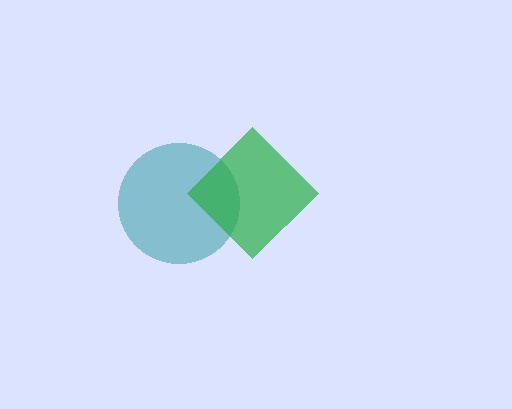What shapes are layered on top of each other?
The layered shapes are: a teal circle, a green diamond.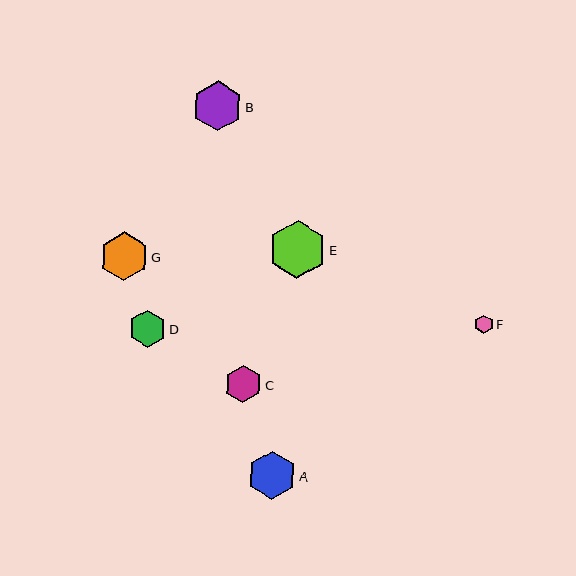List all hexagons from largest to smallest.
From largest to smallest: E, B, G, A, C, D, F.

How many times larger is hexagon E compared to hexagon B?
Hexagon E is approximately 1.2 times the size of hexagon B.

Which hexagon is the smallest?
Hexagon F is the smallest with a size of approximately 19 pixels.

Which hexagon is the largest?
Hexagon E is the largest with a size of approximately 58 pixels.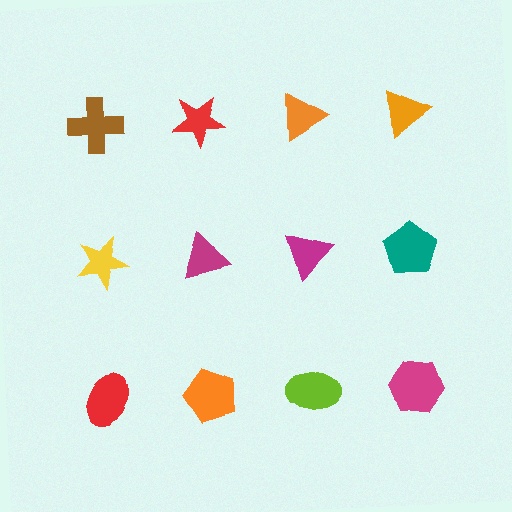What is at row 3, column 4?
A magenta hexagon.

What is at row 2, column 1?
A yellow star.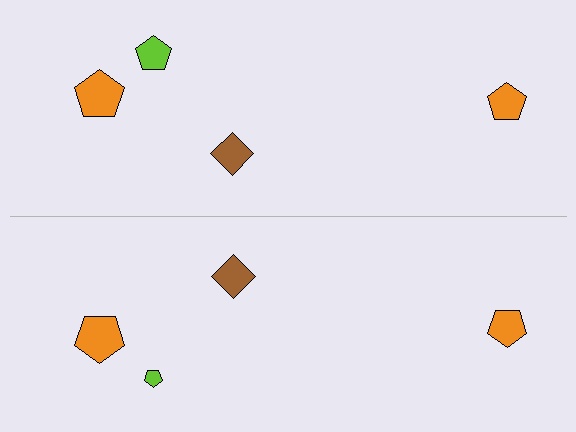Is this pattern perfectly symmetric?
No, the pattern is not perfectly symmetric. The lime pentagon on the bottom side has a different size than its mirror counterpart.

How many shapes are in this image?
There are 8 shapes in this image.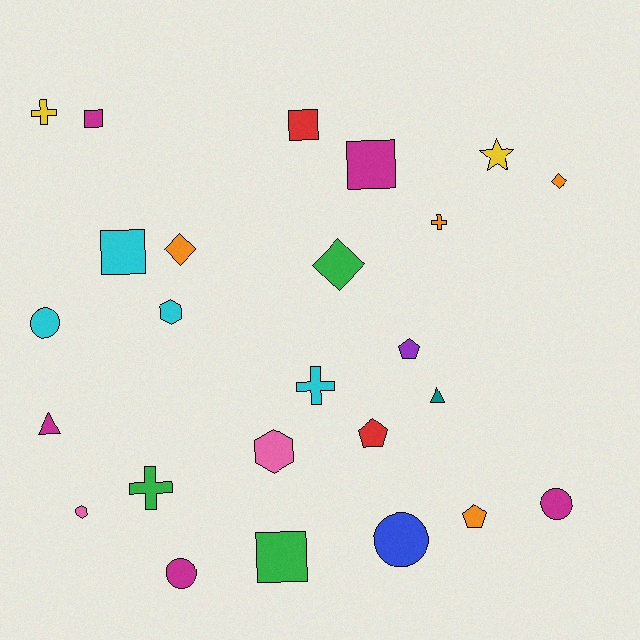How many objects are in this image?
There are 25 objects.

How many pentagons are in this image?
There are 3 pentagons.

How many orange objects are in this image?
There are 4 orange objects.